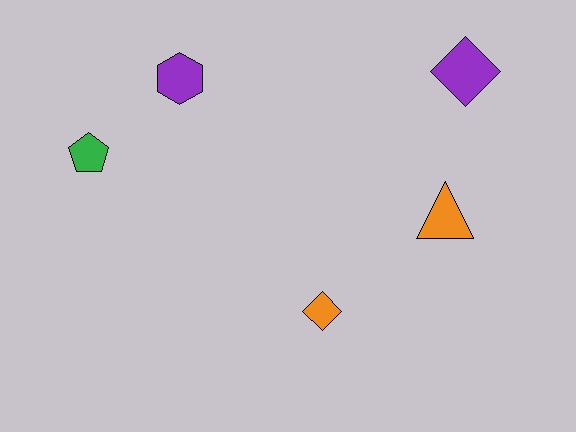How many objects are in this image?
There are 5 objects.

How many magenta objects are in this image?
There are no magenta objects.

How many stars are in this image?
There are no stars.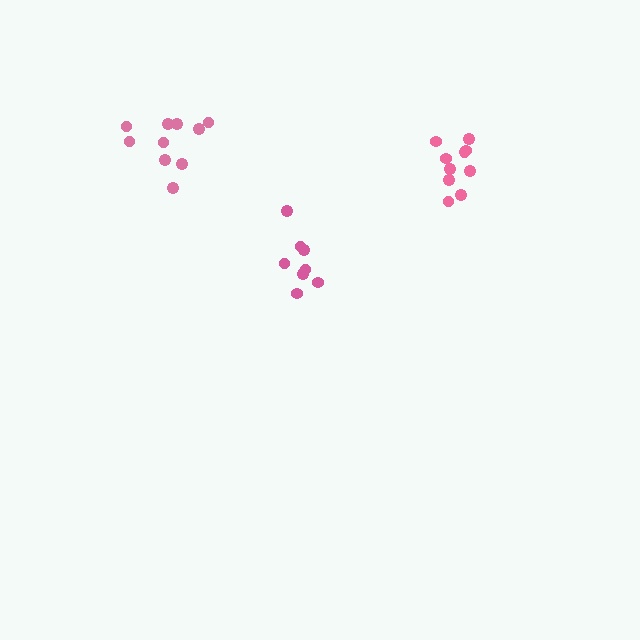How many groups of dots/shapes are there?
There are 3 groups.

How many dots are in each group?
Group 1: 8 dots, Group 2: 10 dots, Group 3: 10 dots (28 total).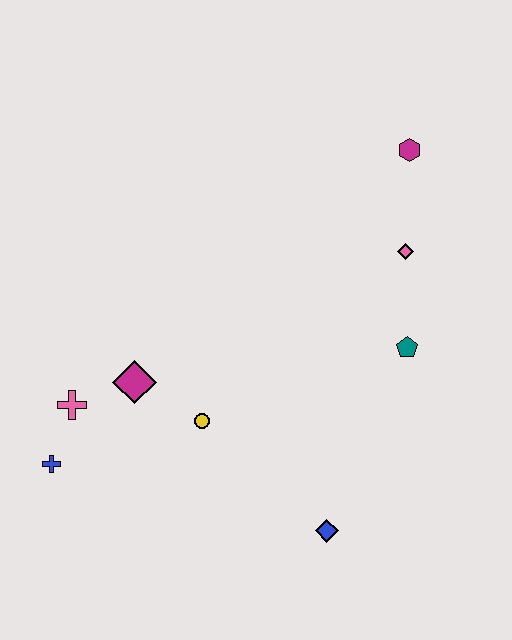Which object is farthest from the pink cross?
The magenta hexagon is farthest from the pink cross.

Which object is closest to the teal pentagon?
The pink diamond is closest to the teal pentagon.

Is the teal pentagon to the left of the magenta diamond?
No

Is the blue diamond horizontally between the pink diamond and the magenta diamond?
Yes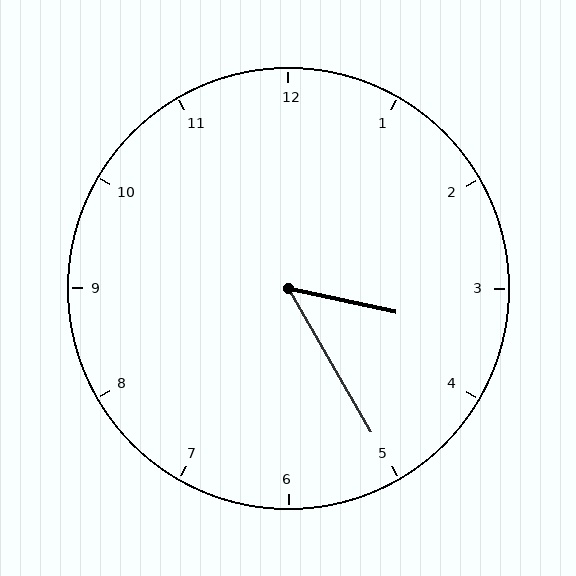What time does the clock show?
3:25.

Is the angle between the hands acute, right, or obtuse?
It is acute.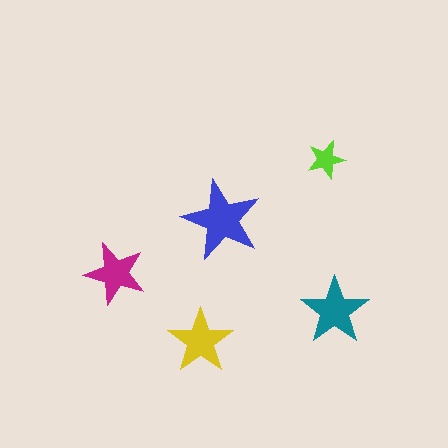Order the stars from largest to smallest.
the blue one, the teal one, the yellow one, the magenta one, the lime one.